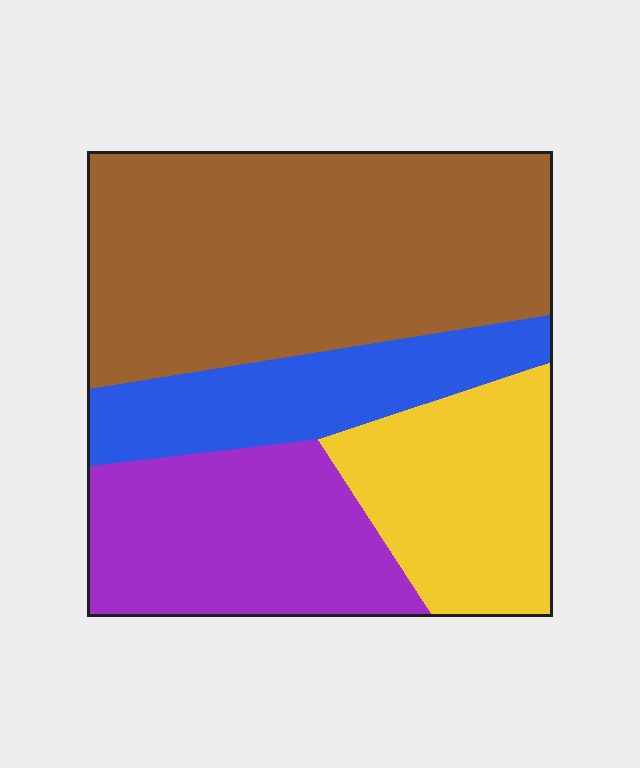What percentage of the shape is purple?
Purple takes up between a sixth and a third of the shape.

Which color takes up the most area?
Brown, at roughly 45%.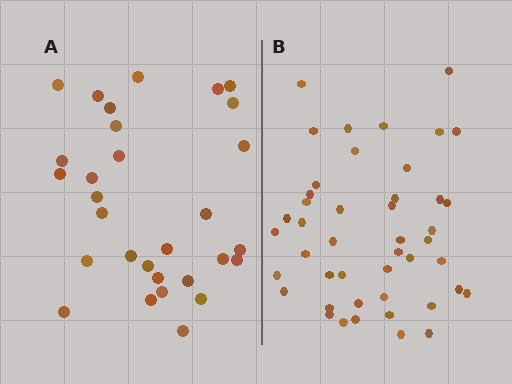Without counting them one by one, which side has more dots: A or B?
Region B (the right region) has more dots.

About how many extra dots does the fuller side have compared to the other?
Region B has approximately 15 more dots than region A.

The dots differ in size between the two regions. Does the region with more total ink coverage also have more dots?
No. Region A has more total ink coverage because its dots are larger, but region B actually contains more individual dots. Total area can be misleading — the number of items is what matters here.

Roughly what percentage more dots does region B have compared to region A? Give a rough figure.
About 50% more.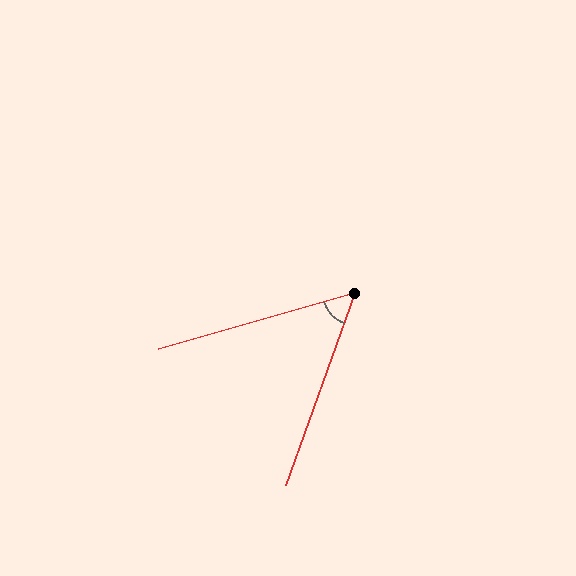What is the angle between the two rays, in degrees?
Approximately 54 degrees.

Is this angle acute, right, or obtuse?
It is acute.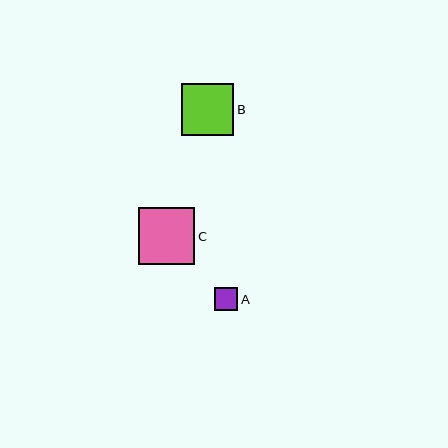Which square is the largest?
Square C is the largest with a size of approximately 57 pixels.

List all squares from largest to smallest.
From largest to smallest: C, B, A.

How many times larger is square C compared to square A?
Square C is approximately 2.4 times the size of square A.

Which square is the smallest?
Square A is the smallest with a size of approximately 23 pixels.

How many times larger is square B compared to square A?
Square B is approximately 2.2 times the size of square A.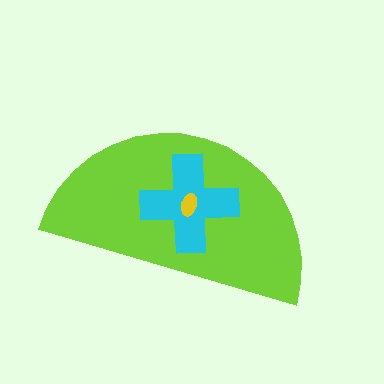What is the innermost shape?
The yellow ellipse.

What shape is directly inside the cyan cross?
The yellow ellipse.